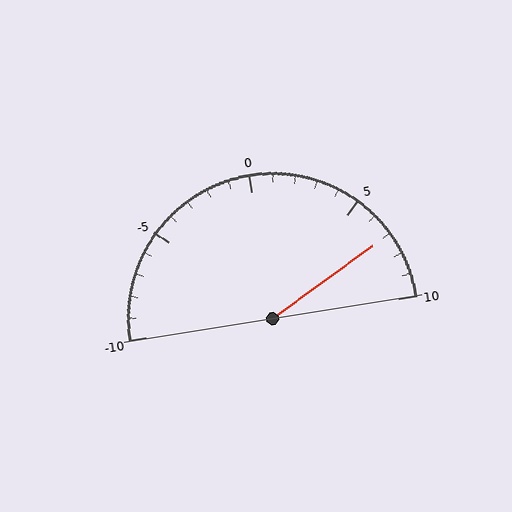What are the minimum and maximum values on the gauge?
The gauge ranges from -10 to 10.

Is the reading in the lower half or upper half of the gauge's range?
The reading is in the upper half of the range (-10 to 10).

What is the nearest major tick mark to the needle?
The nearest major tick mark is 5.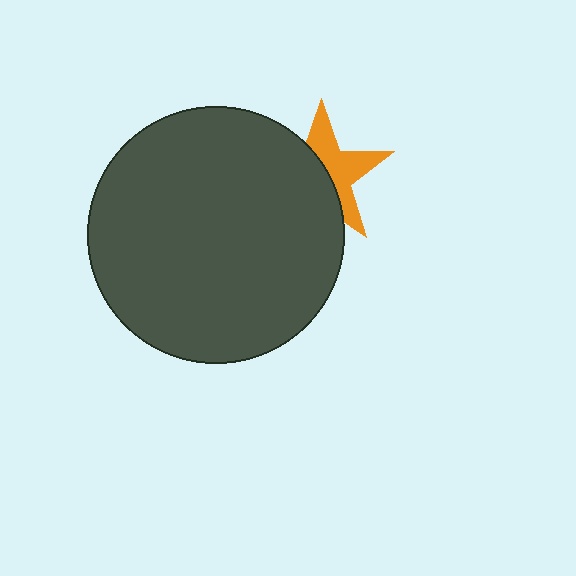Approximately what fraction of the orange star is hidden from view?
Roughly 53% of the orange star is hidden behind the dark gray circle.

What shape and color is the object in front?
The object in front is a dark gray circle.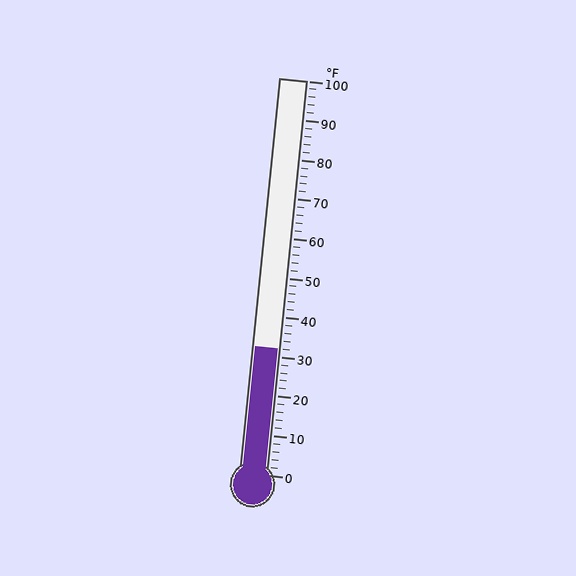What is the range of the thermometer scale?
The thermometer scale ranges from 0°F to 100°F.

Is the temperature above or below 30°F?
The temperature is above 30°F.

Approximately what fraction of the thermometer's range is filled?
The thermometer is filled to approximately 30% of its range.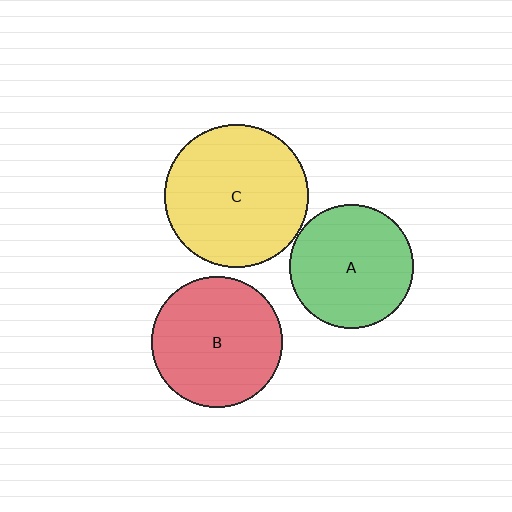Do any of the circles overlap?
No, none of the circles overlap.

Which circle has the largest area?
Circle C (yellow).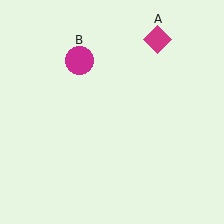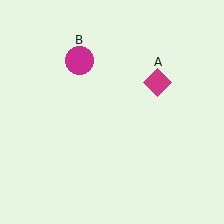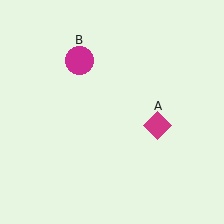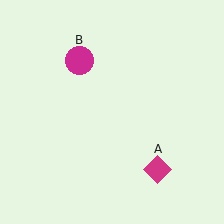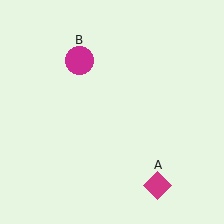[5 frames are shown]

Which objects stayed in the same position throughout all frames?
Magenta circle (object B) remained stationary.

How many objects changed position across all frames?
1 object changed position: magenta diamond (object A).